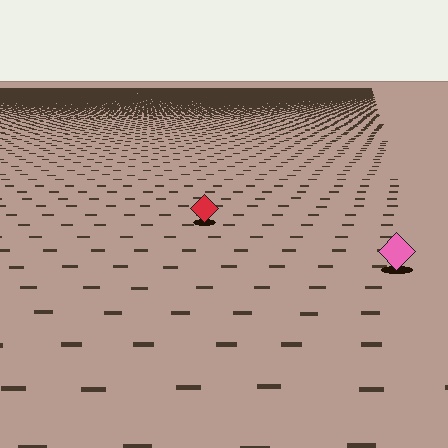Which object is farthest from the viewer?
The red diamond is farthest from the viewer. It appears smaller and the ground texture around it is denser.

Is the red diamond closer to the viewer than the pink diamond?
No. The pink diamond is closer — you can tell from the texture gradient: the ground texture is coarser near it.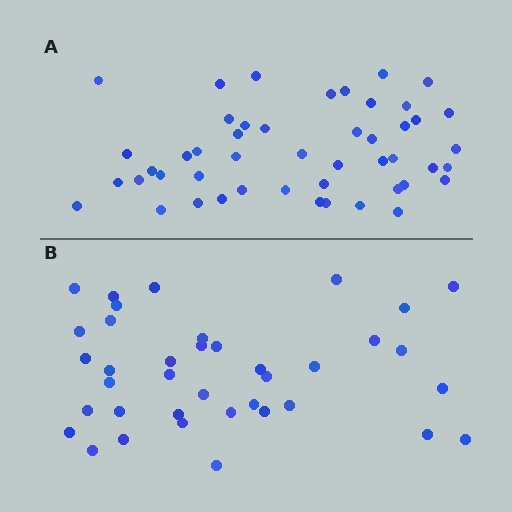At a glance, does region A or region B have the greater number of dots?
Region A (the top region) has more dots.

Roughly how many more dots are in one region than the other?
Region A has roughly 10 or so more dots than region B.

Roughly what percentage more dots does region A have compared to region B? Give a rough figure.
About 25% more.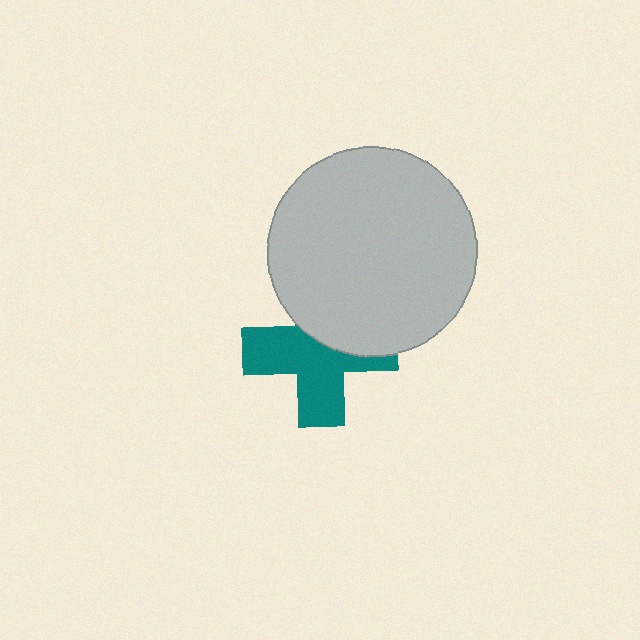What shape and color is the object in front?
The object in front is a light gray circle.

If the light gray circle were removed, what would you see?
You would see the complete teal cross.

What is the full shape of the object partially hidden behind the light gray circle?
The partially hidden object is a teal cross.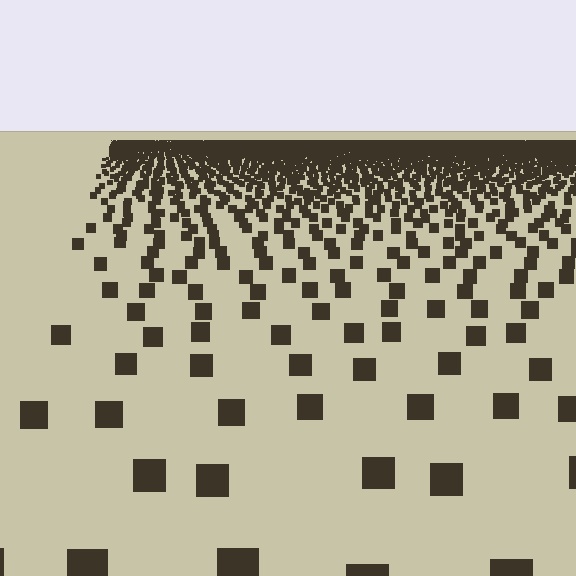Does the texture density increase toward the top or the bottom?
Density increases toward the top.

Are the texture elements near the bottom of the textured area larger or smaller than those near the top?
Larger. Near the bottom, elements are closer to the viewer and appear at a bigger on-screen size.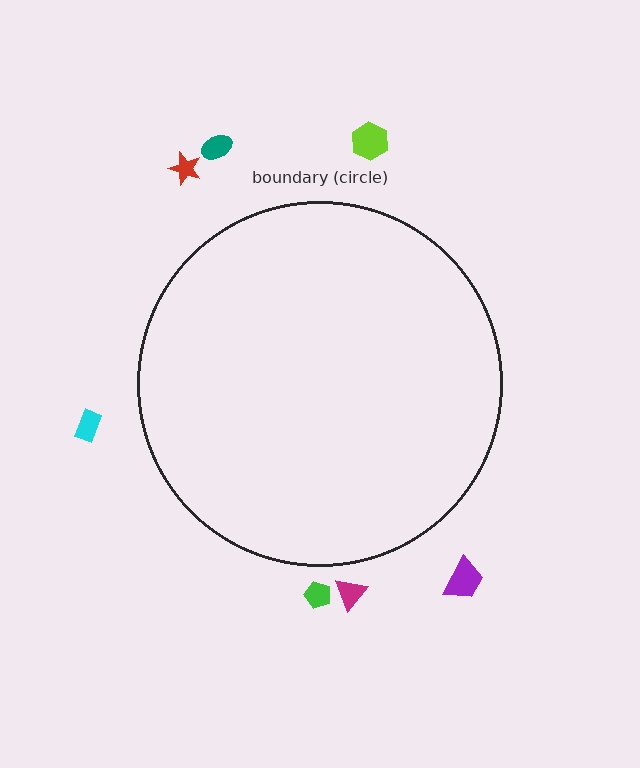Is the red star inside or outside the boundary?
Outside.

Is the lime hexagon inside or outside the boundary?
Outside.